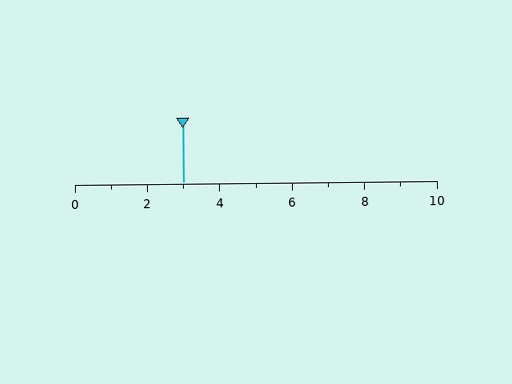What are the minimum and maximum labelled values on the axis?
The axis runs from 0 to 10.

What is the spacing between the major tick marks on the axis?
The major ticks are spaced 2 apart.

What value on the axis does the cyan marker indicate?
The marker indicates approximately 3.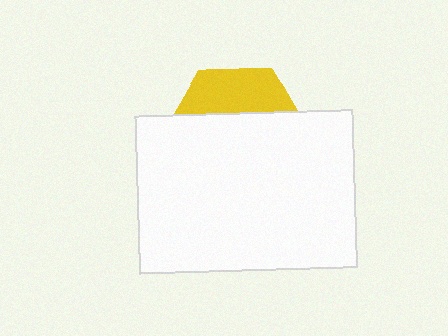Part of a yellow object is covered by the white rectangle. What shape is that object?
It is a hexagon.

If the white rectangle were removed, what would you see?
You would see the complete yellow hexagon.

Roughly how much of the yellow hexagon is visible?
A small part of it is visible (roughly 31%).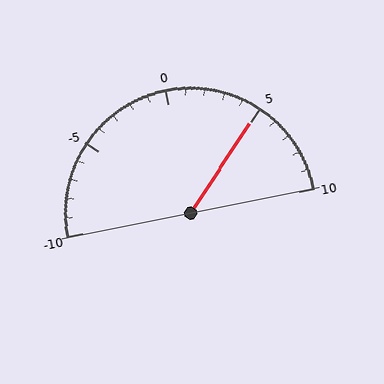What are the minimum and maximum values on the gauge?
The gauge ranges from -10 to 10.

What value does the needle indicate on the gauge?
The needle indicates approximately 5.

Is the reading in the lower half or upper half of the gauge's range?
The reading is in the upper half of the range (-10 to 10).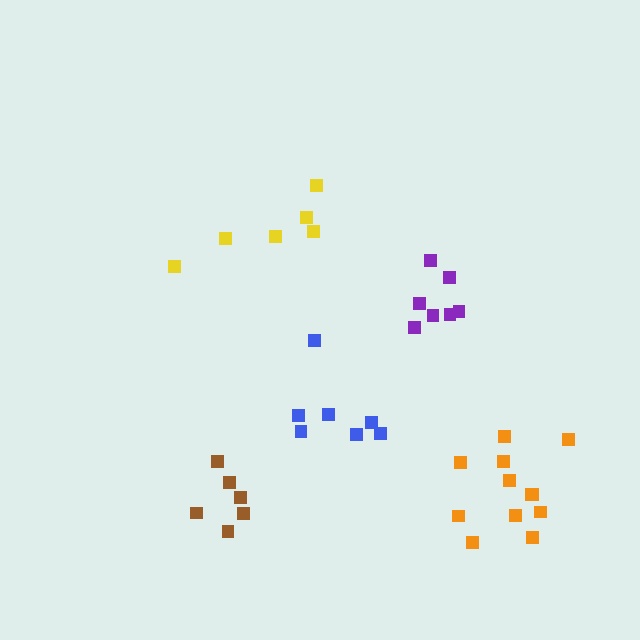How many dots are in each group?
Group 1: 6 dots, Group 2: 7 dots, Group 3: 6 dots, Group 4: 12 dots, Group 5: 7 dots (38 total).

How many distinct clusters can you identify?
There are 5 distinct clusters.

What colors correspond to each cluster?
The clusters are colored: brown, blue, yellow, orange, purple.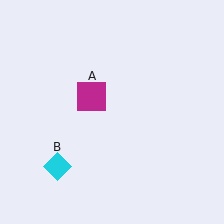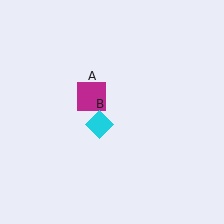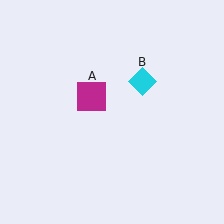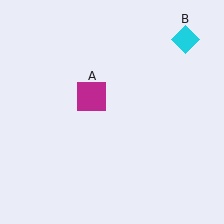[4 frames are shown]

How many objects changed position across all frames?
1 object changed position: cyan diamond (object B).